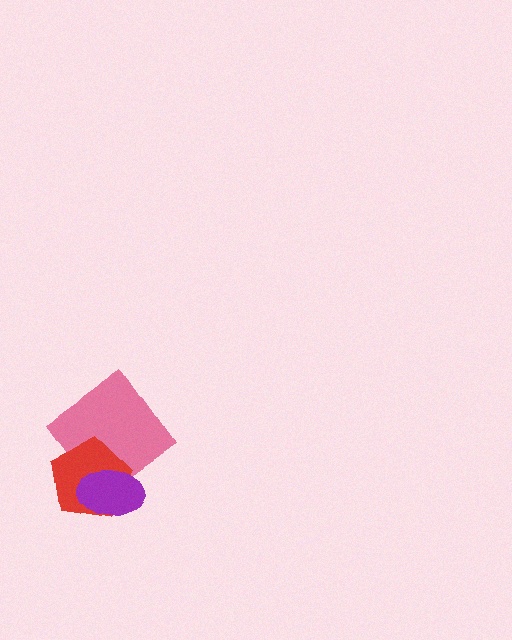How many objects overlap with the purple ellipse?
2 objects overlap with the purple ellipse.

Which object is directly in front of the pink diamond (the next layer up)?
The red pentagon is directly in front of the pink diamond.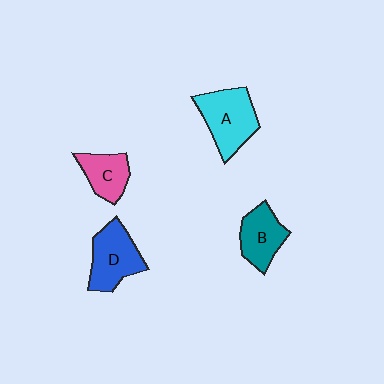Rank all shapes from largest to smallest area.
From largest to smallest: A (cyan), D (blue), B (teal), C (pink).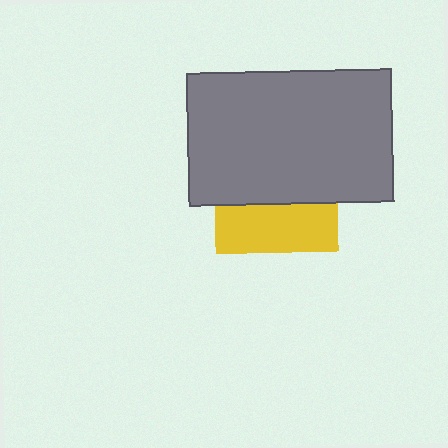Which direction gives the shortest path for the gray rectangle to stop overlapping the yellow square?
Moving up gives the shortest separation.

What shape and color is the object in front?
The object in front is a gray rectangle.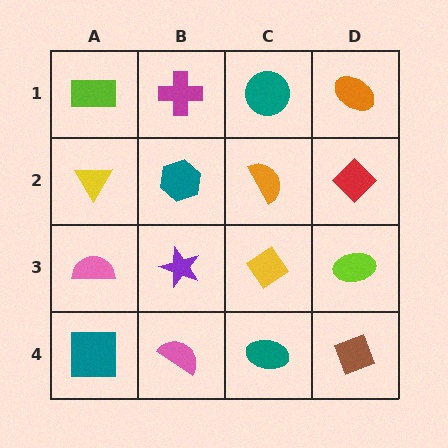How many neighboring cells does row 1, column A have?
2.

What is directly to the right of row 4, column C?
A brown diamond.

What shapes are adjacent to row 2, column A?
A lime rectangle (row 1, column A), a pink semicircle (row 3, column A), a teal hexagon (row 2, column B).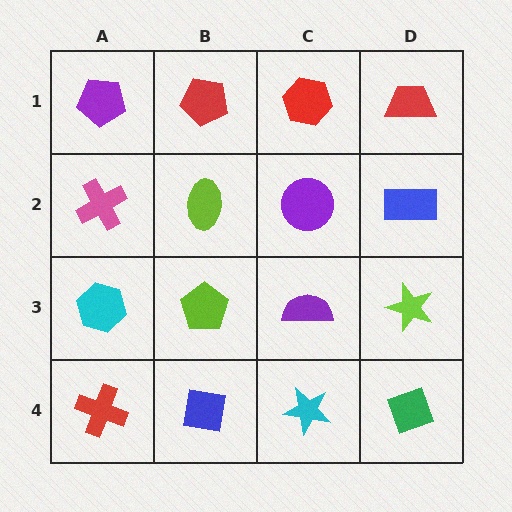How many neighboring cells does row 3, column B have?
4.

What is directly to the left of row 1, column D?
A red hexagon.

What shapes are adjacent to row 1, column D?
A blue rectangle (row 2, column D), a red hexagon (row 1, column C).